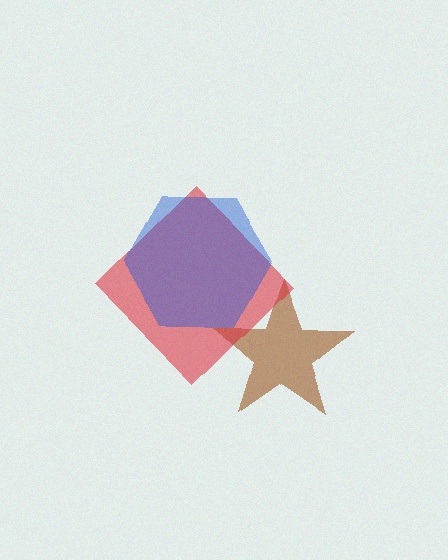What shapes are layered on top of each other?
The layered shapes are: a brown star, a red diamond, a blue hexagon.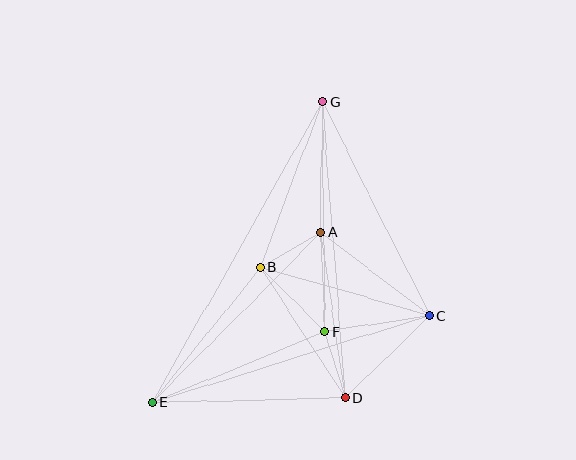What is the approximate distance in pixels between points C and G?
The distance between C and G is approximately 239 pixels.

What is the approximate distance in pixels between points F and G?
The distance between F and G is approximately 230 pixels.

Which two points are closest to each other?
Points D and F are closest to each other.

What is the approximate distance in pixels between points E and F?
The distance between E and F is approximately 187 pixels.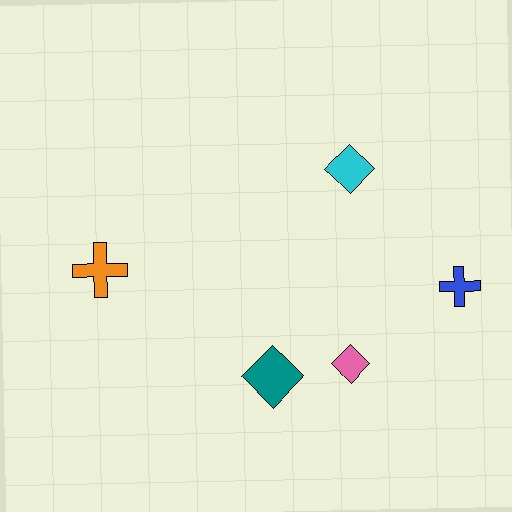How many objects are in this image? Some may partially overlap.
There are 5 objects.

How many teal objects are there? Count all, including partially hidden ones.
There is 1 teal object.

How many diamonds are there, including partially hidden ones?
There are 3 diamonds.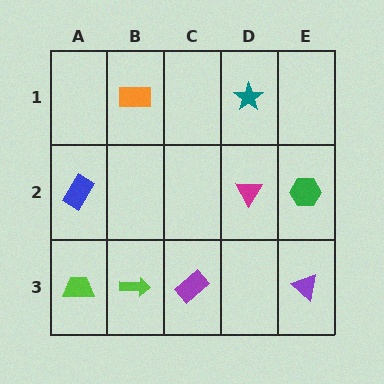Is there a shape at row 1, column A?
No, that cell is empty.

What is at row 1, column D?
A teal star.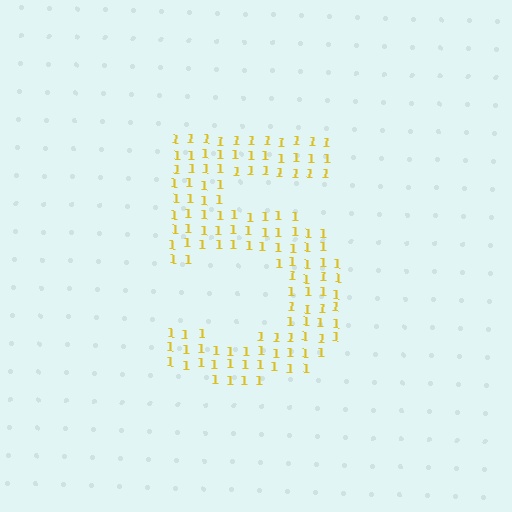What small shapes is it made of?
It is made of small digit 1's.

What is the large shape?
The large shape is the digit 5.